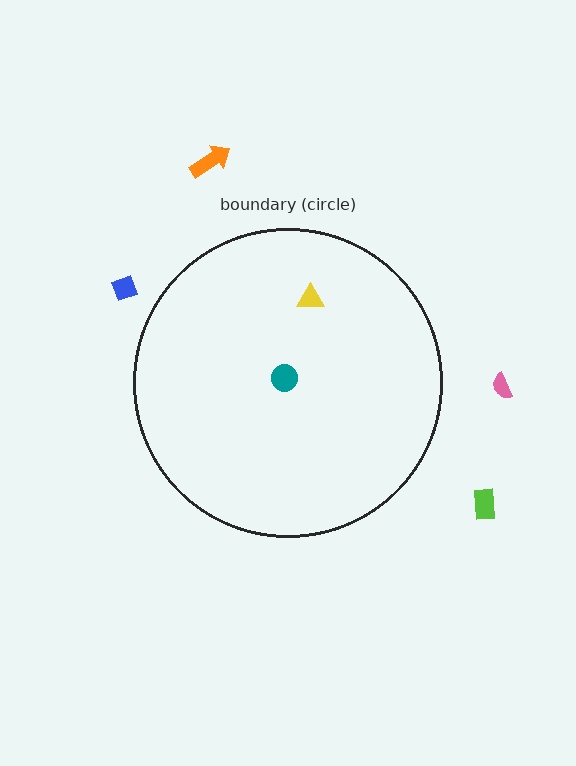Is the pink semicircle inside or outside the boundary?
Outside.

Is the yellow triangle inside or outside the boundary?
Inside.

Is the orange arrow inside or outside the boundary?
Outside.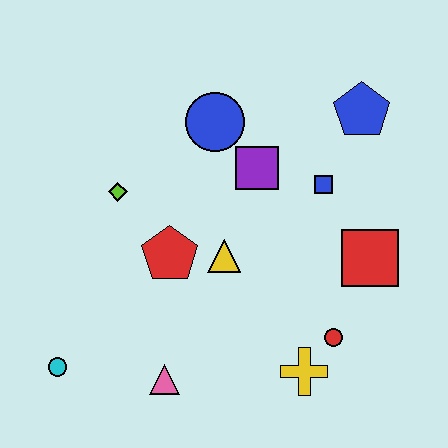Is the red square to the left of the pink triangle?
No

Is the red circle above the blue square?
No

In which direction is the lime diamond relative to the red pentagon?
The lime diamond is above the red pentagon.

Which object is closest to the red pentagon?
The yellow triangle is closest to the red pentagon.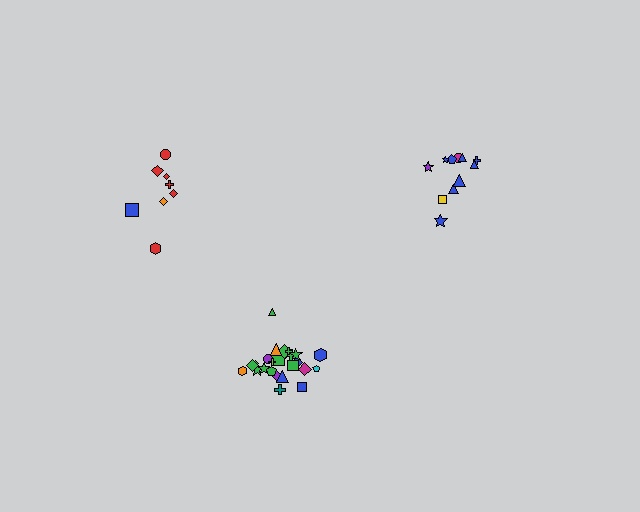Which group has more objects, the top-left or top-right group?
The top-right group.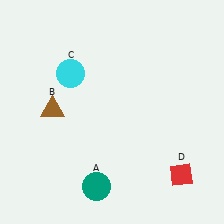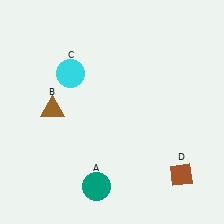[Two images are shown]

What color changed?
The diamond (D) changed from red in Image 1 to brown in Image 2.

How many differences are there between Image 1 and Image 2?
There is 1 difference between the two images.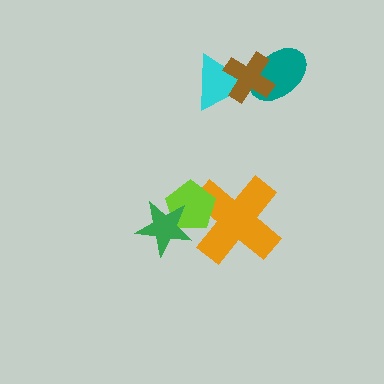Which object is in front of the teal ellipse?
The brown cross is in front of the teal ellipse.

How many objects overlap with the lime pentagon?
2 objects overlap with the lime pentagon.